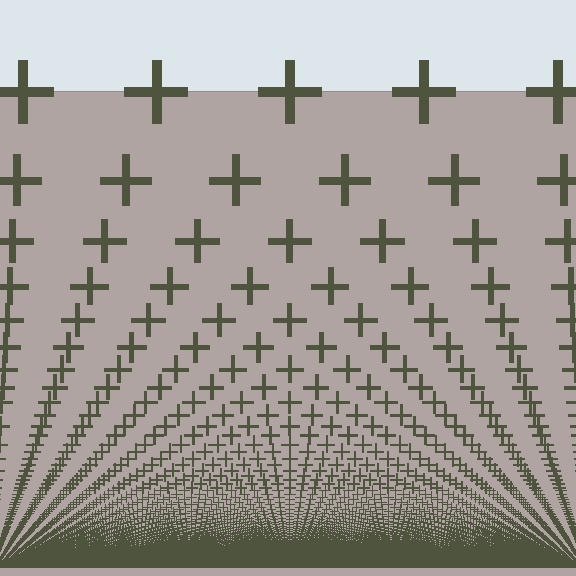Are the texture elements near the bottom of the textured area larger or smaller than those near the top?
Smaller. The gradient is inverted — elements near the bottom are smaller and denser.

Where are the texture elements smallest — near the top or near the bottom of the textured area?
Near the bottom.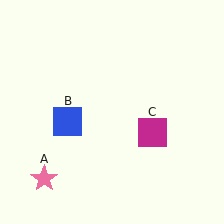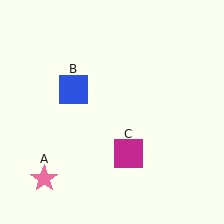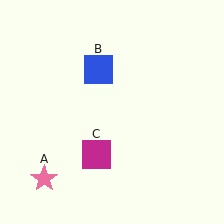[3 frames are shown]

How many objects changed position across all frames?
2 objects changed position: blue square (object B), magenta square (object C).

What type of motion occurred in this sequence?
The blue square (object B), magenta square (object C) rotated clockwise around the center of the scene.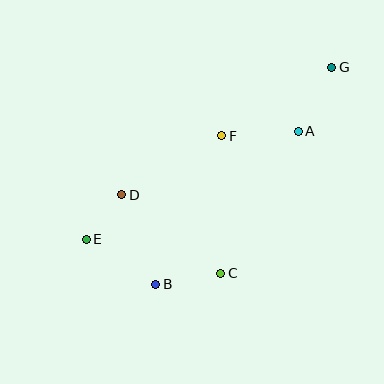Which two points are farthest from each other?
Points E and G are farthest from each other.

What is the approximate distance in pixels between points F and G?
The distance between F and G is approximately 130 pixels.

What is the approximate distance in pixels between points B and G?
The distance between B and G is approximately 279 pixels.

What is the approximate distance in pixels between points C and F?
The distance between C and F is approximately 137 pixels.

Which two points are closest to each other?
Points D and E are closest to each other.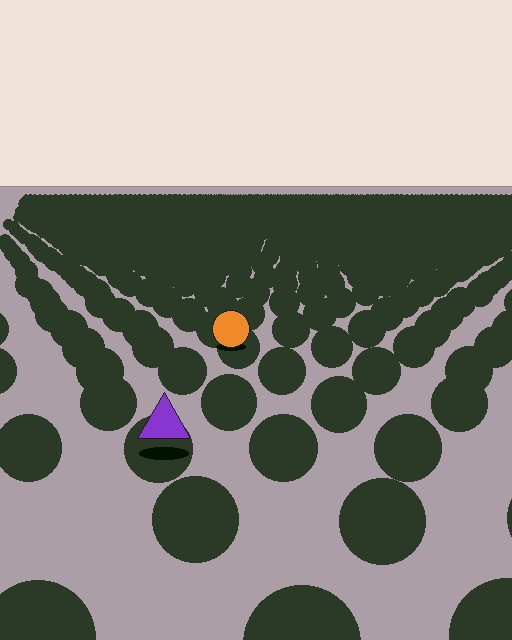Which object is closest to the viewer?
The purple triangle is closest. The texture marks near it are larger and more spread out.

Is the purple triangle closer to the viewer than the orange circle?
Yes. The purple triangle is closer — you can tell from the texture gradient: the ground texture is coarser near it.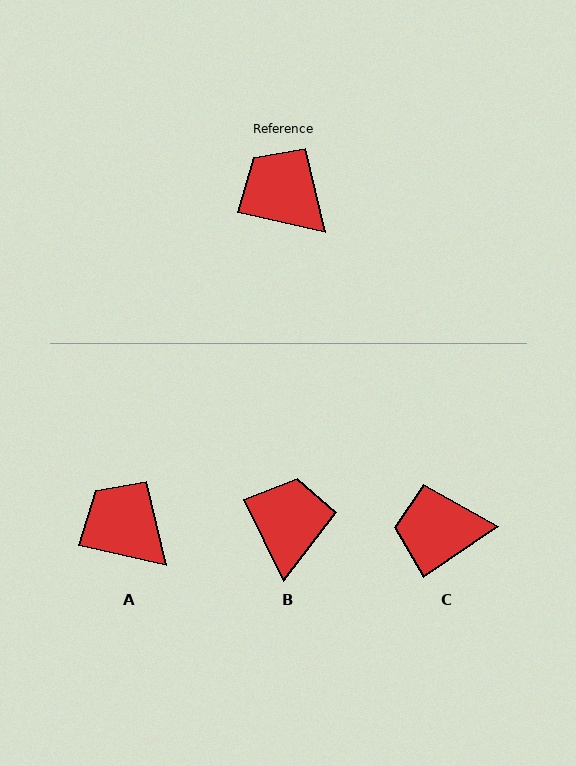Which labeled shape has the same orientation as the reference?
A.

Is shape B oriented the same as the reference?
No, it is off by about 52 degrees.